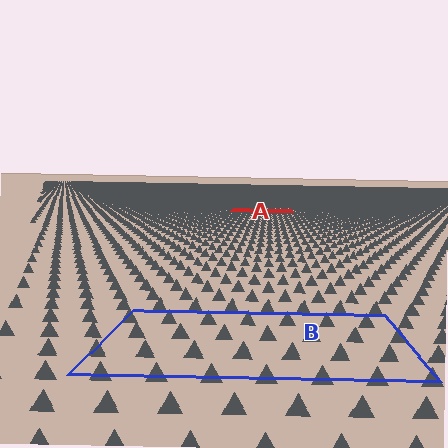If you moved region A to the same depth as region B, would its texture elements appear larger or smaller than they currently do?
They would appear larger. At a closer depth, the same texture elements are projected at a bigger on-screen size.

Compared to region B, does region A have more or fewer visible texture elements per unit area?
Region A has more texture elements per unit area — they are packed more densely because it is farther away.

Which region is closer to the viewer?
Region B is closer. The texture elements there are larger and more spread out.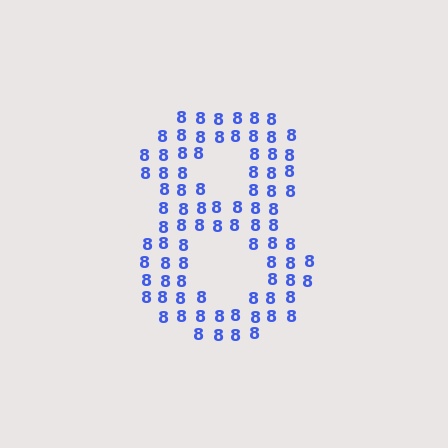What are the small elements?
The small elements are digit 8's.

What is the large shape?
The large shape is the digit 8.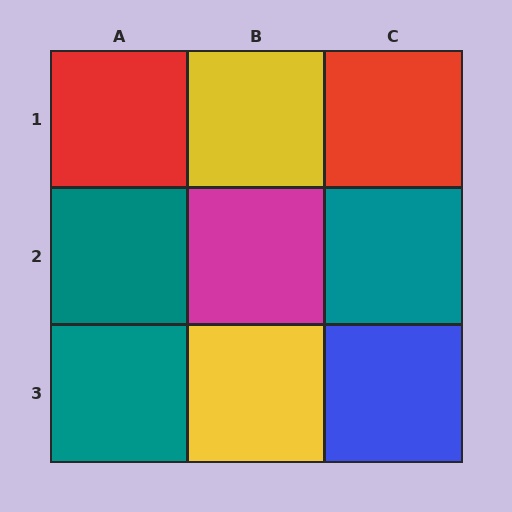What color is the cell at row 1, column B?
Yellow.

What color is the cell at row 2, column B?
Magenta.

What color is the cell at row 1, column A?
Red.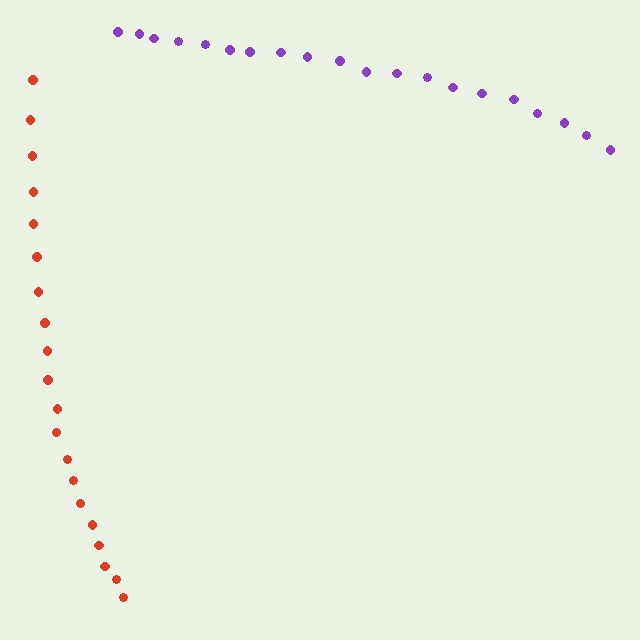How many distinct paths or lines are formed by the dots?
There are 2 distinct paths.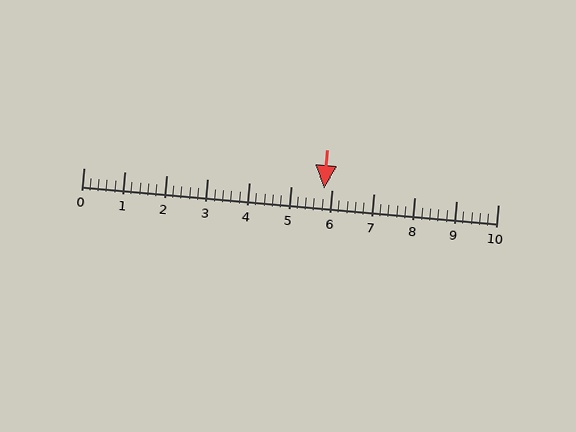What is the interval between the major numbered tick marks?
The major tick marks are spaced 1 units apart.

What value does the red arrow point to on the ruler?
The red arrow points to approximately 5.8.